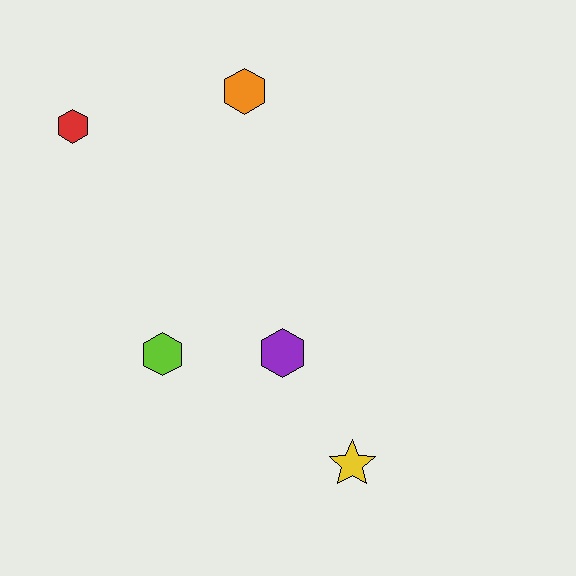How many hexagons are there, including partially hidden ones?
There are 4 hexagons.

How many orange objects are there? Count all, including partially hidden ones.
There is 1 orange object.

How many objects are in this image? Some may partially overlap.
There are 5 objects.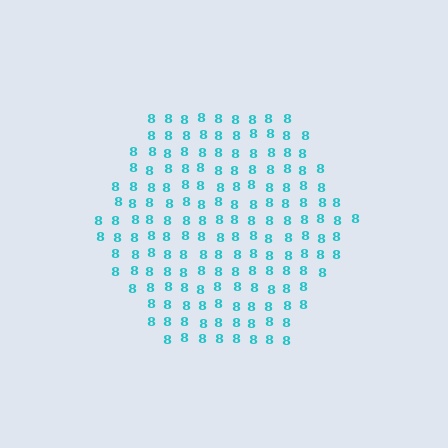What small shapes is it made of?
It is made of small digit 8's.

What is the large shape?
The large shape is a hexagon.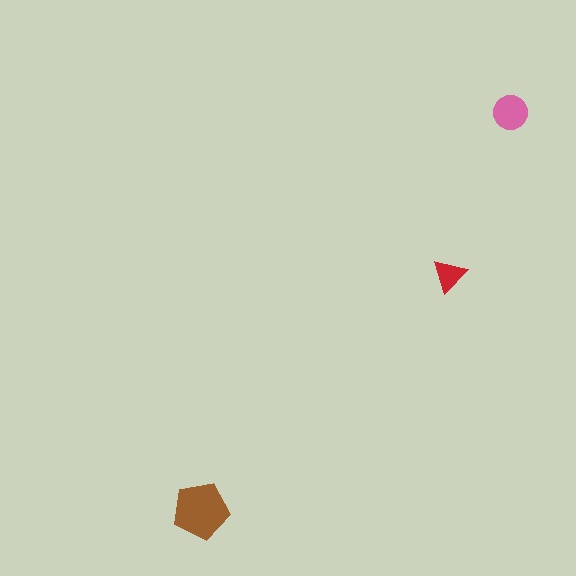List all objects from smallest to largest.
The red triangle, the pink circle, the brown pentagon.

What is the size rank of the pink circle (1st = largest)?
2nd.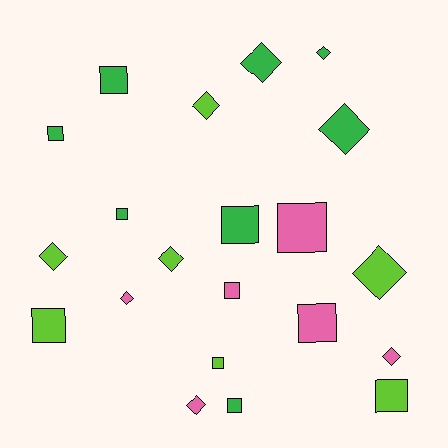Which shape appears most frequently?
Square, with 11 objects.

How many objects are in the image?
There are 21 objects.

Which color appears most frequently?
Green, with 8 objects.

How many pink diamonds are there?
There are 3 pink diamonds.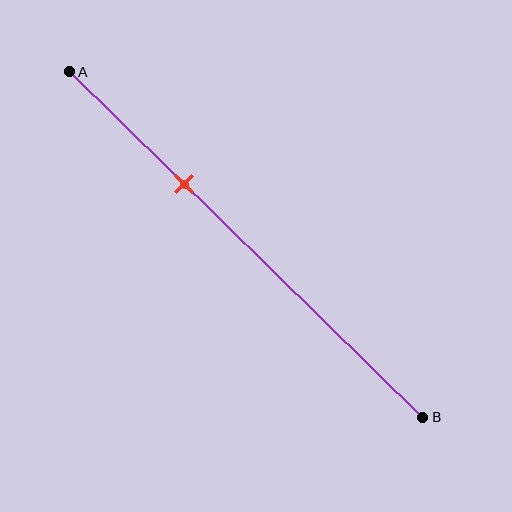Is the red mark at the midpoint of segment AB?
No, the mark is at about 35% from A, not at the 50% midpoint.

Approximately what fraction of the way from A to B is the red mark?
The red mark is approximately 35% of the way from A to B.